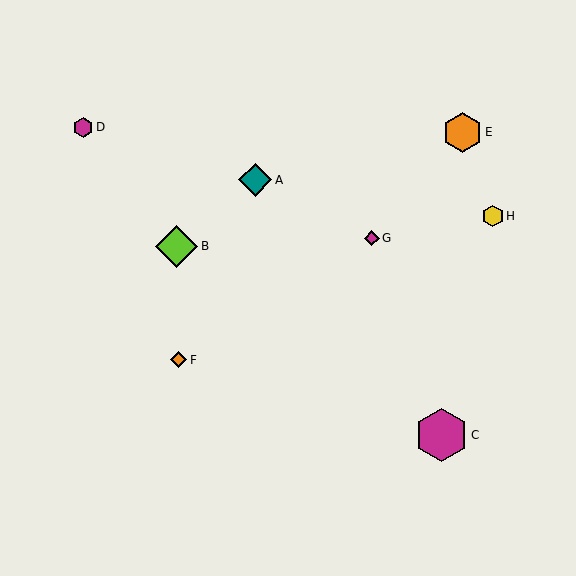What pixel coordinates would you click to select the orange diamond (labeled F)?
Click at (179, 360) to select the orange diamond F.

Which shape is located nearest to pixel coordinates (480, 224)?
The yellow hexagon (labeled H) at (493, 216) is nearest to that location.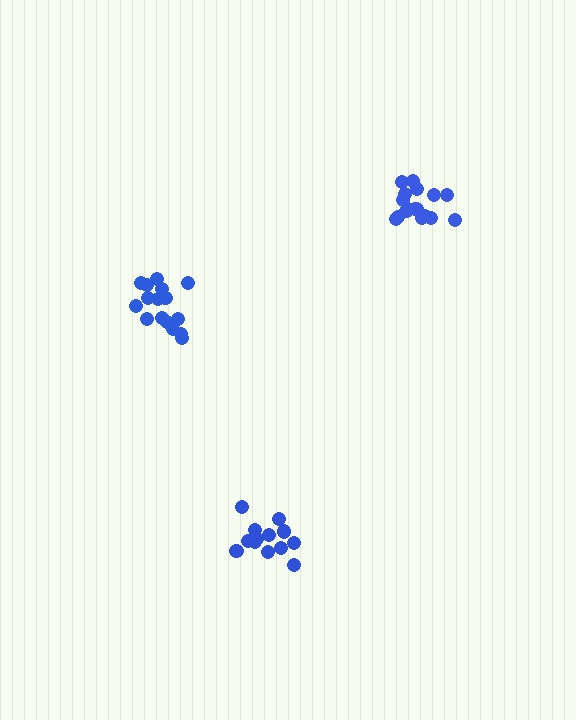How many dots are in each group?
Group 1: 18 dots, Group 2: 15 dots, Group 3: 18 dots (51 total).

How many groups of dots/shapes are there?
There are 3 groups.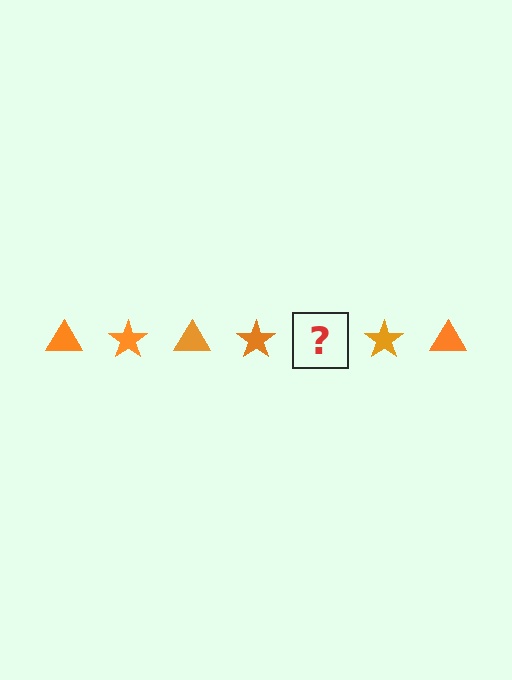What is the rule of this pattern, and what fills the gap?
The rule is that the pattern cycles through triangle, star shapes in orange. The gap should be filled with an orange triangle.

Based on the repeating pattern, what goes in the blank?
The blank should be an orange triangle.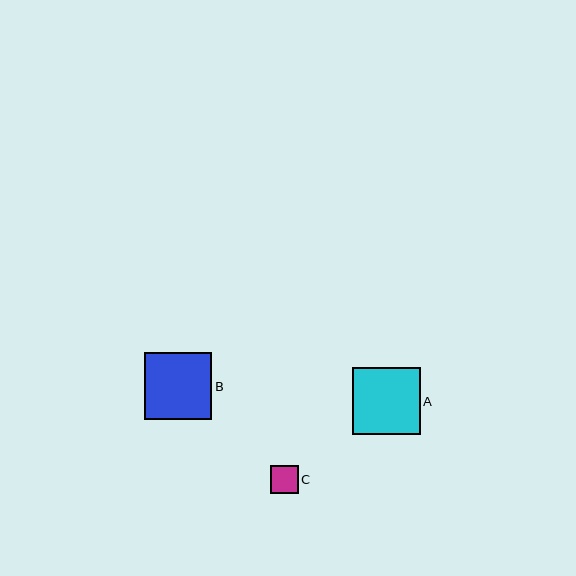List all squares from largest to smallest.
From largest to smallest: A, B, C.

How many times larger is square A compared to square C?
Square A is approximately 2.4 times the size of square C.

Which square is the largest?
Square A is the largest with a size of approximately 67 pixels.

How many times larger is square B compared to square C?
Square B is approximately 2.4 times the size of square C.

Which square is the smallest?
Square C is the smallest with a size of approximately 28 pixels.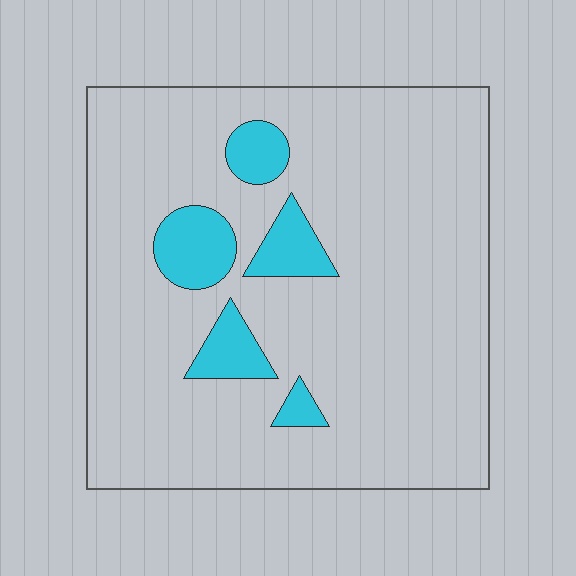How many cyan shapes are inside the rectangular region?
5.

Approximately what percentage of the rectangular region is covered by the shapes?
Approximately 10%.